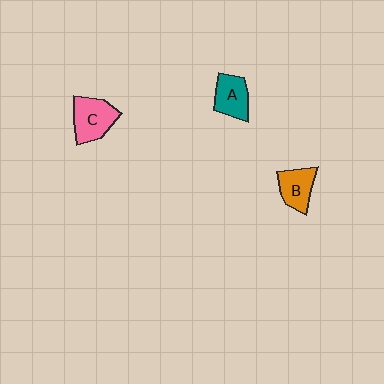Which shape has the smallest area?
Shape B (orange).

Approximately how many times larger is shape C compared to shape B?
Approximately 1.3 times.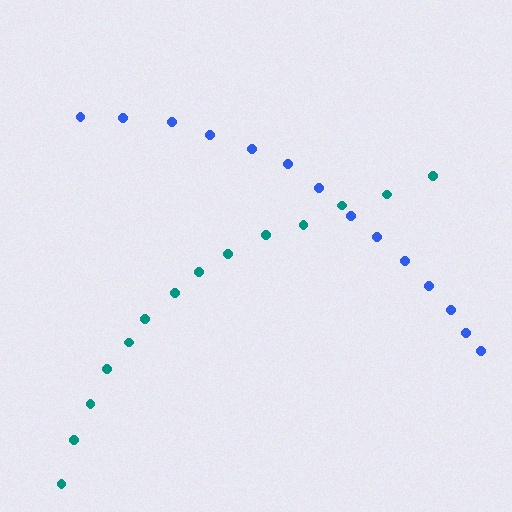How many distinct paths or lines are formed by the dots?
There are 2 distinct paths.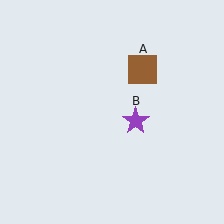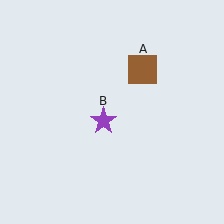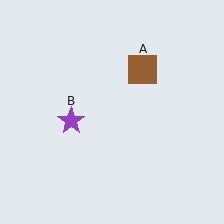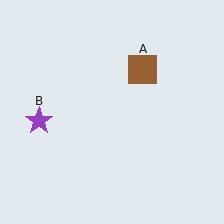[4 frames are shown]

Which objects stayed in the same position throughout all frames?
Brown square (object A) remained stationary.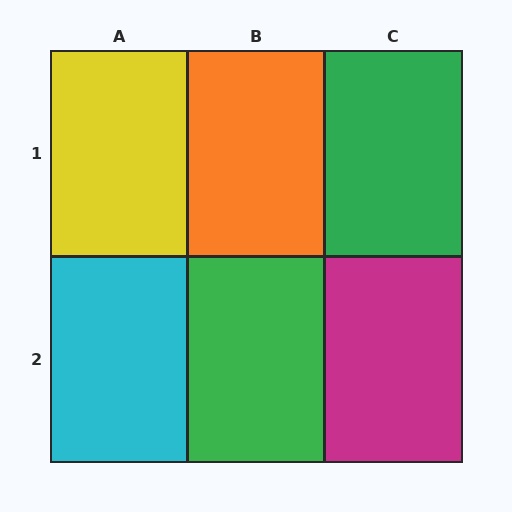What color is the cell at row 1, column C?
Green.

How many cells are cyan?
1 cell is cyan.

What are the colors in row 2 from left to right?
Cyan, green, magenta.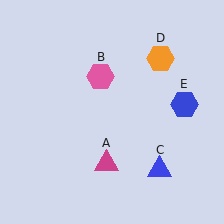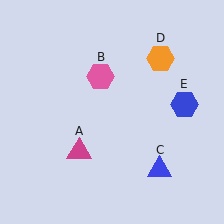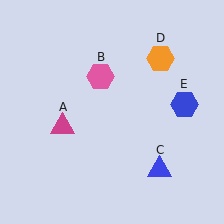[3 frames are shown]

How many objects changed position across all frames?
1 object changed position: magenta triangle (object A).